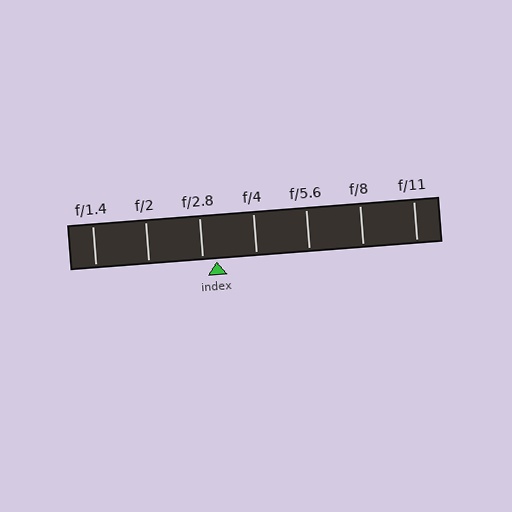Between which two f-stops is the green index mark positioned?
The index mark is between f/2.8 and f/4.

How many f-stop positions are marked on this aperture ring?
There are 7 f-stop positions marked.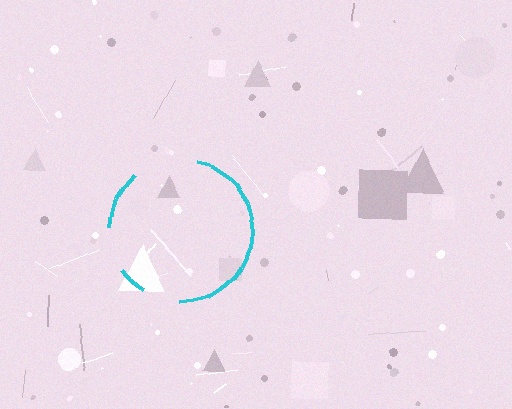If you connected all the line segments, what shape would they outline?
They would outline a circle.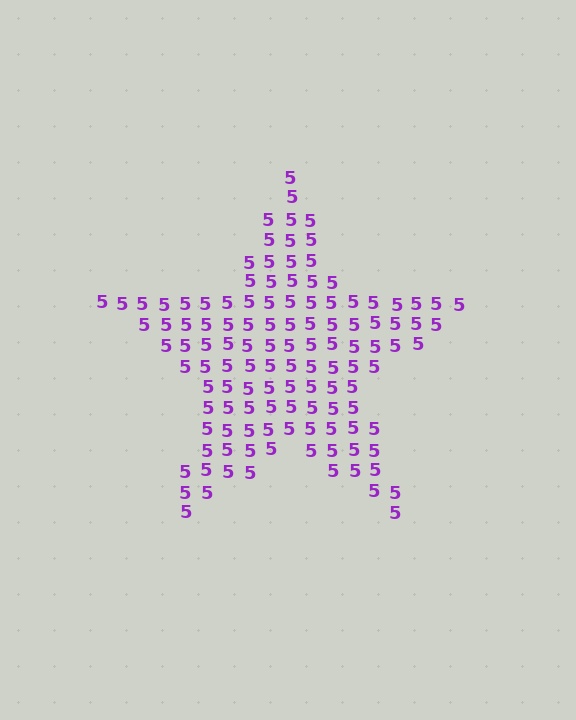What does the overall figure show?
The overall figure shows a star.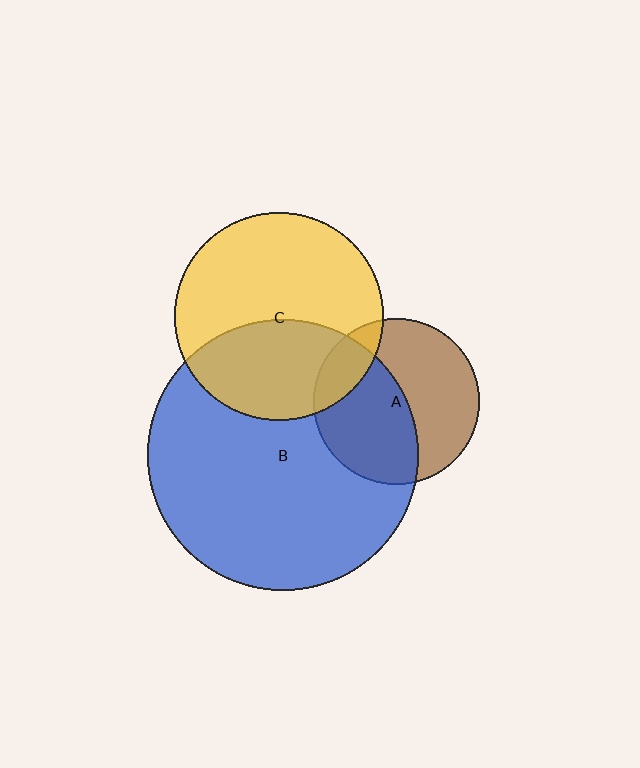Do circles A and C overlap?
Yes.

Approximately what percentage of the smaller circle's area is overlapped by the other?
Approximately 15%.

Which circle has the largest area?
Circle B (blue).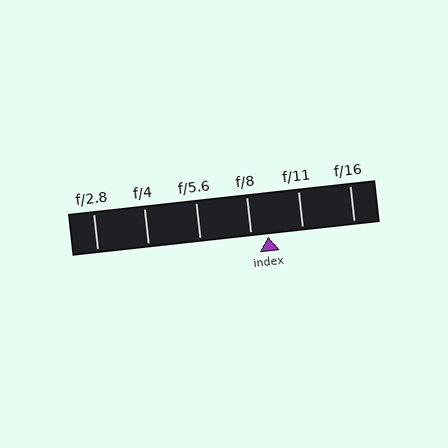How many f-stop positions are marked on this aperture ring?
There are 6 f-stop positions marked.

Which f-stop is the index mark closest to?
The index mark is closest to f/8.